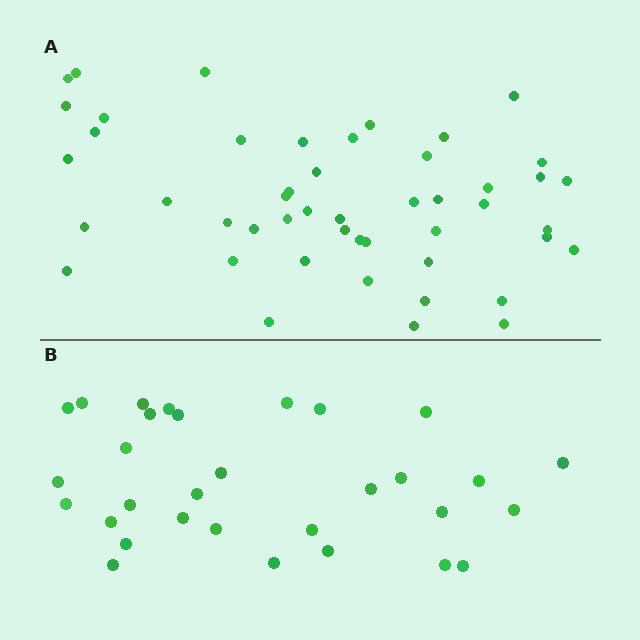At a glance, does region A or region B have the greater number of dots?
Region A (the top region) has more dots.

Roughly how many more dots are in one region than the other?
Region A has approximately 15 more dots than region B.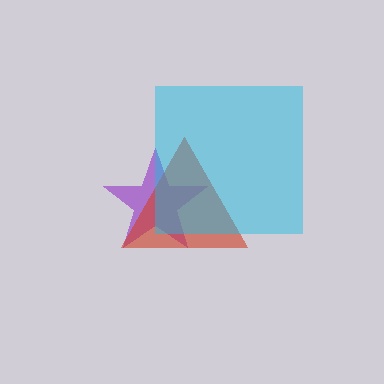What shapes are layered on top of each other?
The layered shapes are: a purple star, a red triangle, a cyan square.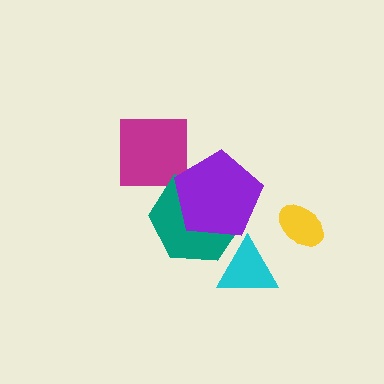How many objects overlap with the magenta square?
0 objects overlap with the magenta square.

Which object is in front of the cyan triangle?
The teal hexagon is in front of the cyan triangle.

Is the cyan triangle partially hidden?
Yes, it is partially covered by another shape.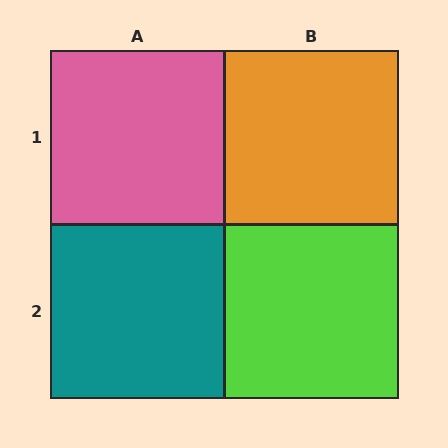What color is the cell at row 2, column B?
Lime.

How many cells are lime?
1 cell is lime.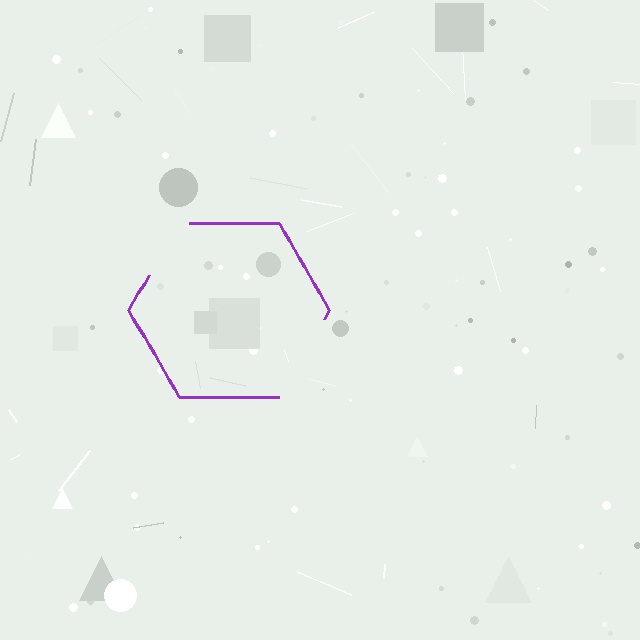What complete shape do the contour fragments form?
The contour fragments form a hexagon.